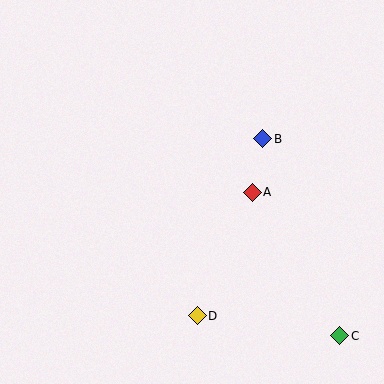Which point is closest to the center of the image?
Point A at (252, 192) is closest to the center.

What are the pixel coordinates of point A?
Point A is at (252, 192).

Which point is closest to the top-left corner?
Point B is closest to the top-left corner.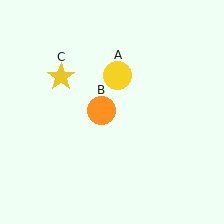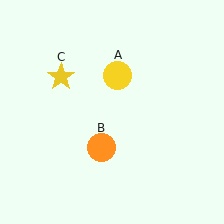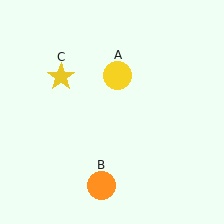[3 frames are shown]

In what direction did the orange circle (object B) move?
The orange circle (object B) moved down.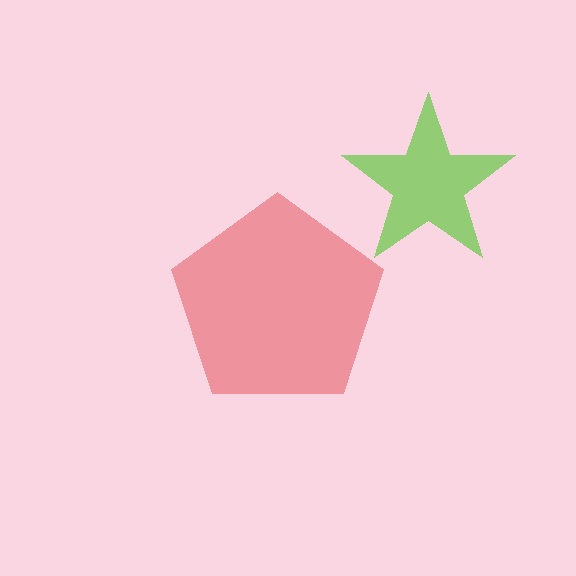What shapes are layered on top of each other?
The layered shapes are: a red pentagon, a lime star.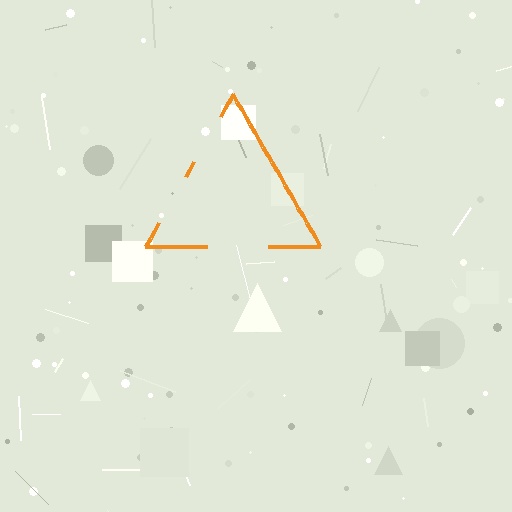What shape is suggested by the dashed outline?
The dashed outline suggests a triangle.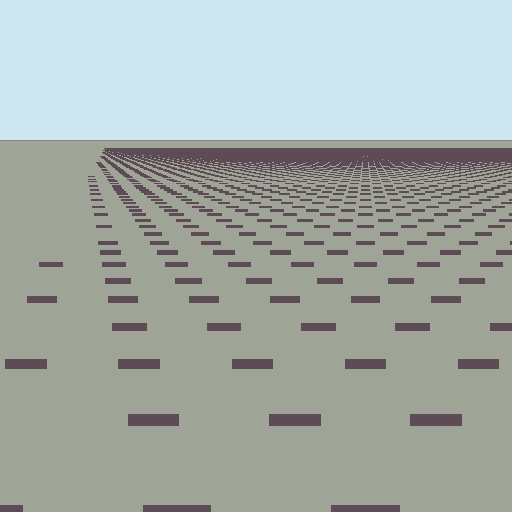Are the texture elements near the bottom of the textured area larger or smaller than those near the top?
Larger. Near the bottom, elements are closer to the viewer and appear at a bigger on-screen size.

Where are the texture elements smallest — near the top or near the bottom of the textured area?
Near the top.